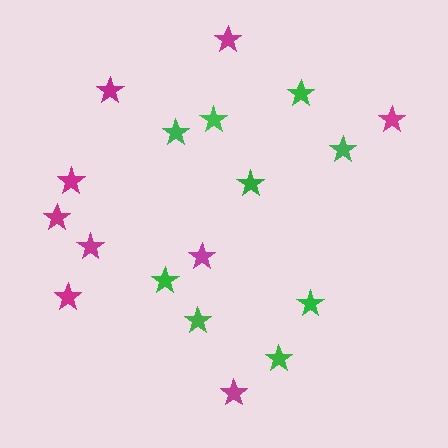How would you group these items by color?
There are 2 groups: one group of green stars (9) and one group of magenta stars (9).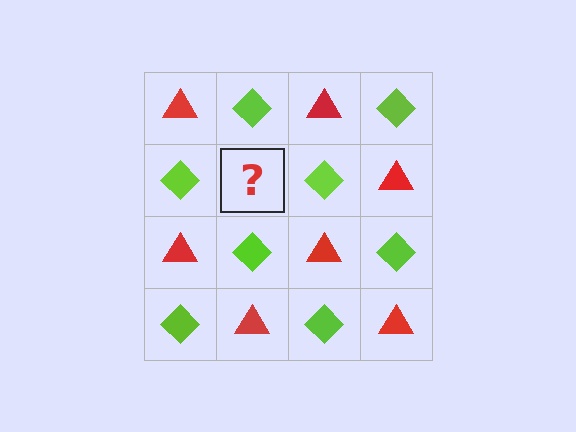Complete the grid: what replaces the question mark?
The question mark should be replaced with a red triangle.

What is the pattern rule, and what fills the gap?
The rule is that it alternates red triangle and lime diamond in a checkerboard pattern. The gap should be filled with a red triangle.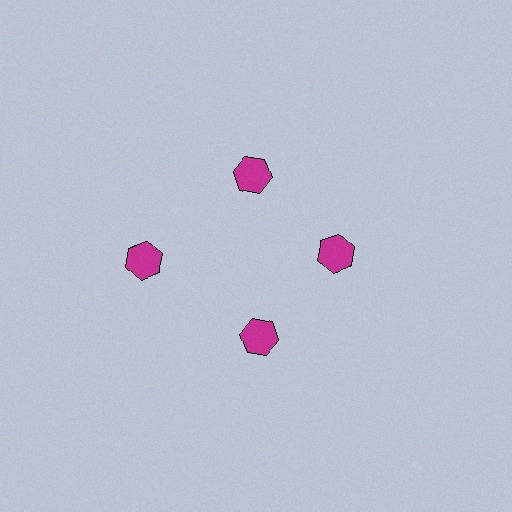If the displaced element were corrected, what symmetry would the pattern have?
It would have 4-fold rotational symmetry — the pattern would map onto itself every 90 degrees.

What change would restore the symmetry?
The symmetry would be restored by moving it inward, back onto the ring so that all 4 hexagons sit at equal angles and equal distance from the center.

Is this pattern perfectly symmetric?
No. The 4 magenta hexagons are arranged in a ring, but one element near the 9 o'clock position is pushed outward from the center, breaking the 4-fold rotational symmetry.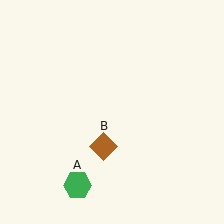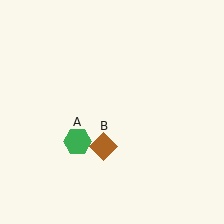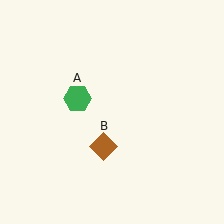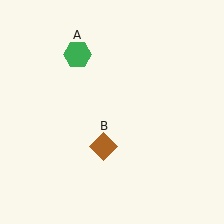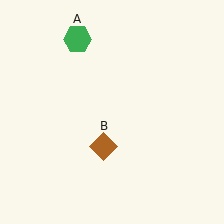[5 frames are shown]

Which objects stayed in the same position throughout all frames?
Brown diamond (object B) remained stationary.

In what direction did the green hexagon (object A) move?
The green hexagon (object A) moved up.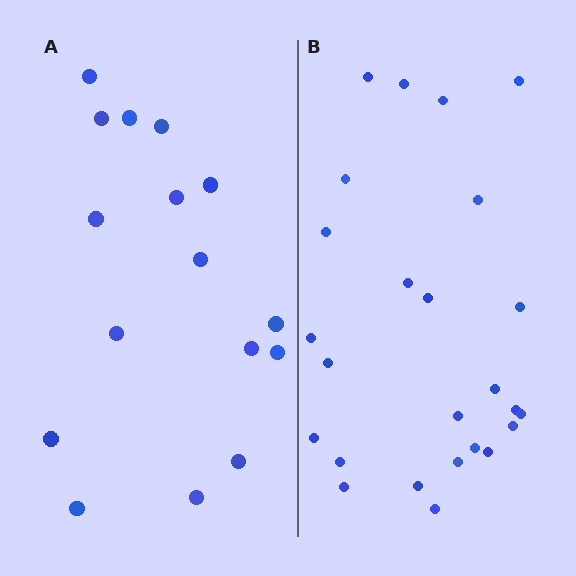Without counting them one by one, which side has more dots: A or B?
Region B (the right region) has more dots.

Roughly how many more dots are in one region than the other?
Region B has roughly 8 or so more dots than region A.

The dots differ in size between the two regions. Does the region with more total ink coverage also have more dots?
No. Region A has more total ink coverage because its dots are larger, but region B actually contains more individual dots. Total area can be misleading — the number of items is what matters here.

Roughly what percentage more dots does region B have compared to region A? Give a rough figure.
About 55% more.